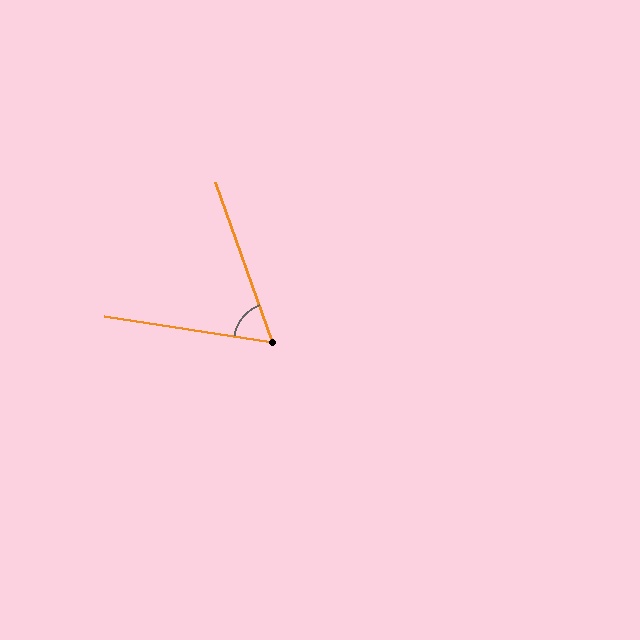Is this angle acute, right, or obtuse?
It is acute.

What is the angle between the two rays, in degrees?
Approximately 61 degrees.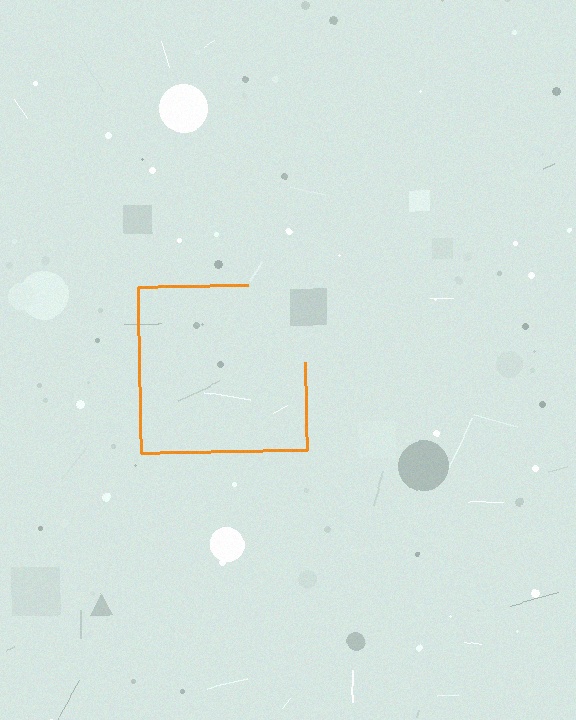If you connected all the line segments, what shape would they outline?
They would outline a square.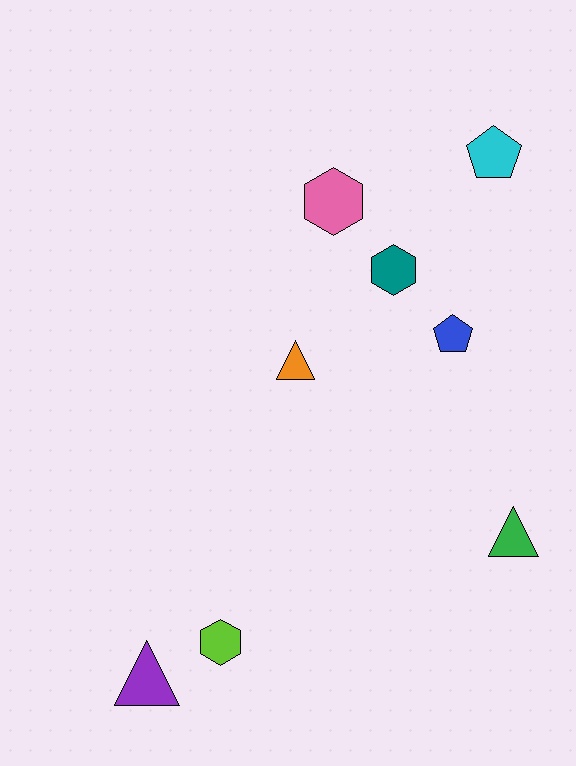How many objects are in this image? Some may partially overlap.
There are 8 objects.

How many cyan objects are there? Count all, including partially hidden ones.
There is 1 cyan object.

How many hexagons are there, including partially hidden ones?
There are 3 hexagons.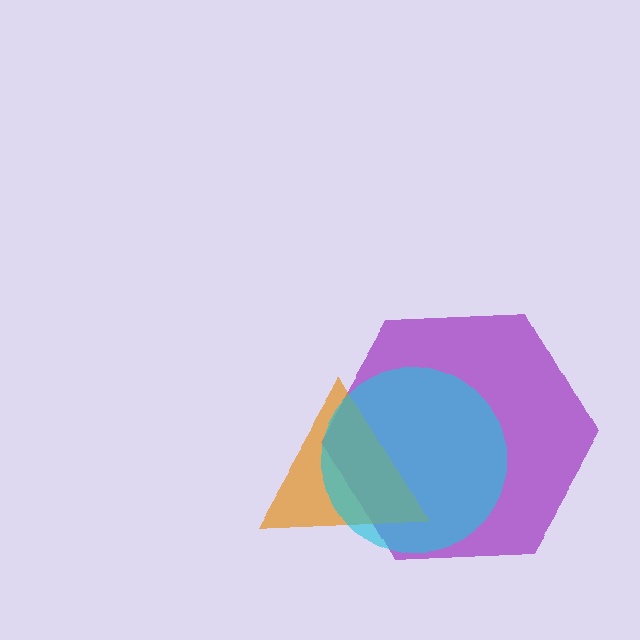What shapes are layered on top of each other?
The layered shapes are: a purple hexagon, an orange triangle, a cyan circle.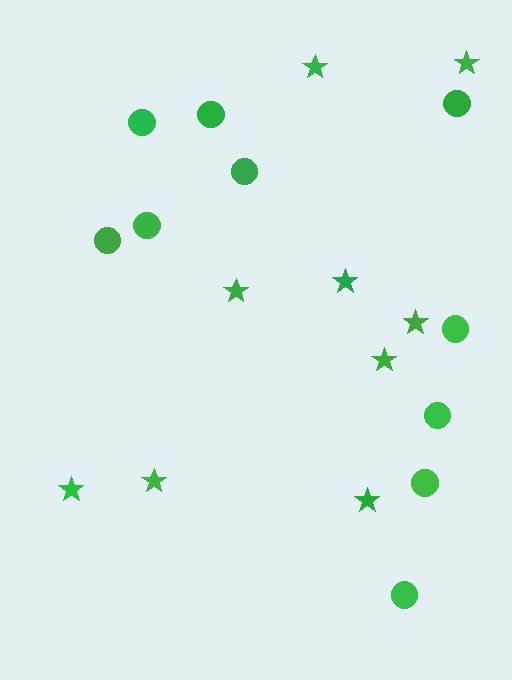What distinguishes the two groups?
There are 2 groups: one group of stars (9) and one group of circles (10).